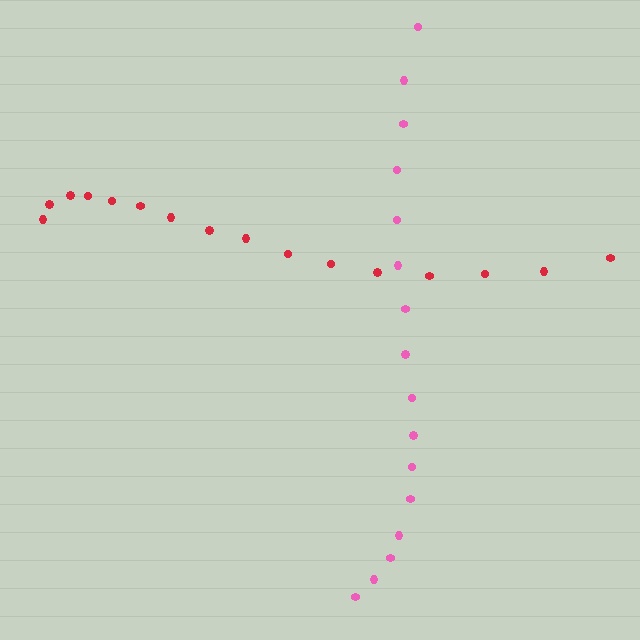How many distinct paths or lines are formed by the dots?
There are 2 distinct paths.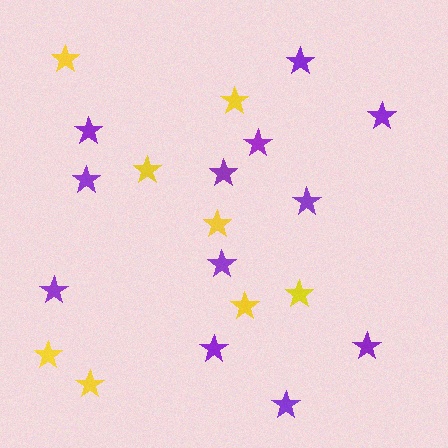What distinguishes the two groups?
There are 2 groups: one group of yellow stars (8) and one group of purple stars (12).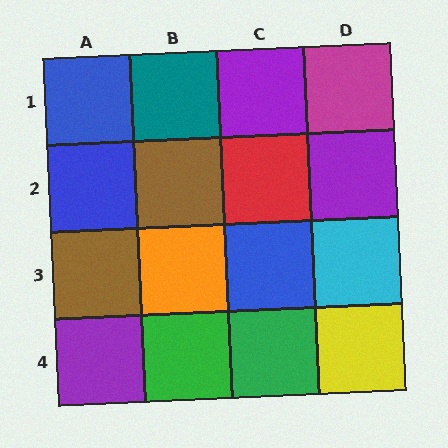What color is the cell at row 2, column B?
Brown.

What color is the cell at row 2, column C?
Red.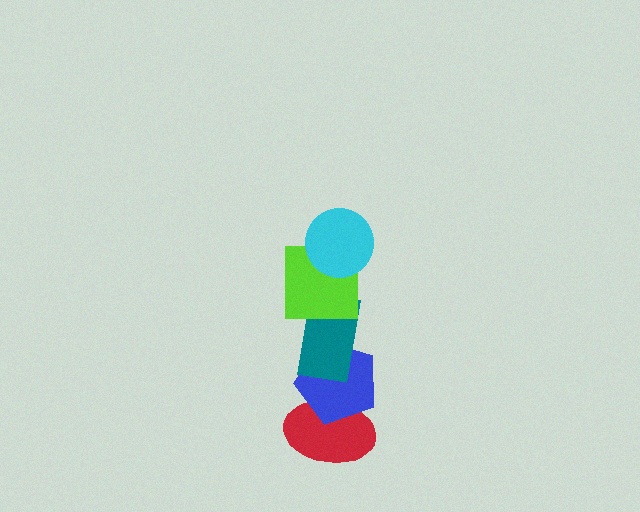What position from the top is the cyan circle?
The cyan circle is 1st from the top.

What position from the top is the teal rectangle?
The teal rectangle is 3rd from the top.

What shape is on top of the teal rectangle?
The lime square is on top of the teal rectangle.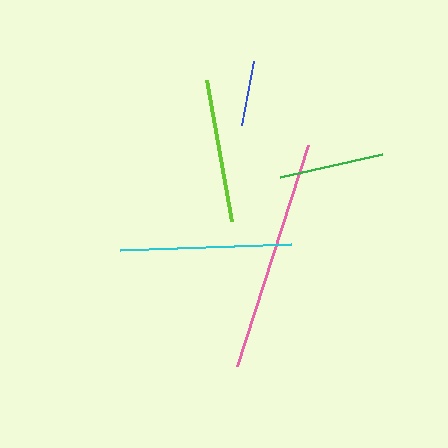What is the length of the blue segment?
The blue segment is approximately 66 pixels long.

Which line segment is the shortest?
The blue line is the shortest at approximately 66 pixels.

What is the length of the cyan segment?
The cyan segment is approximately 171 pixels long.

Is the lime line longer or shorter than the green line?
The lime line is longer than the green line.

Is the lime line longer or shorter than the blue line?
The lime line is longer than the blue line.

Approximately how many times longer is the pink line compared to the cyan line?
The pink line is approximately 1.4 times the length of the cyan line.